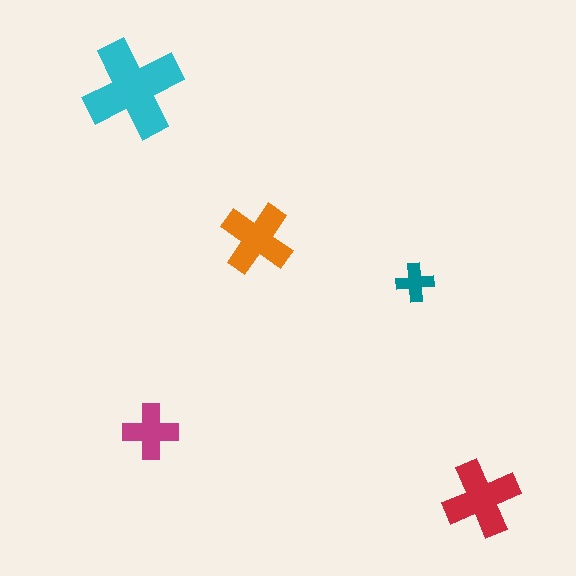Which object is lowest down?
The red cross is bottommost.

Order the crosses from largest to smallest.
the cyan one, the red one, the orange one, the magenta one, the teal one.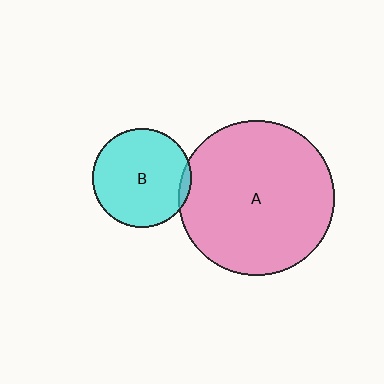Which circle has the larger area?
Circle A (pink).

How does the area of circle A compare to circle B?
Approximately 2.5 times.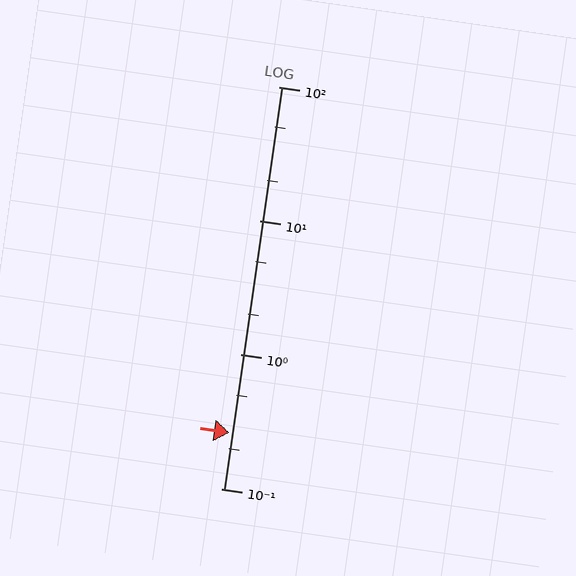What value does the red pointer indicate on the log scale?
The pointer indicates approximately 0.26.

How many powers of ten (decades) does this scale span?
The scale spans 3 decades, from 0.1 to 100.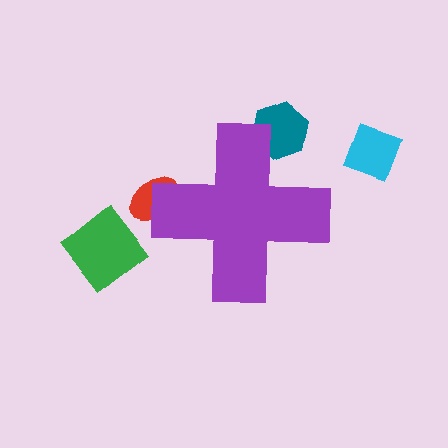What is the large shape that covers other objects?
A purple cross.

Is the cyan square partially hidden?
No, the cyan square is fully visible.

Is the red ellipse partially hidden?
Yes, the red ellipse is partially hidden behind the purple cross.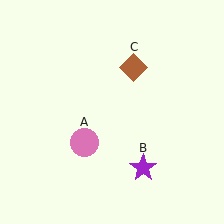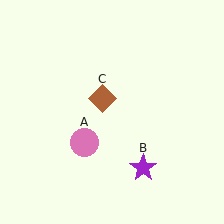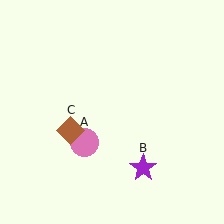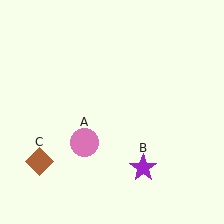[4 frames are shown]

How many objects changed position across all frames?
1 object changed position: brown diamond (object C).